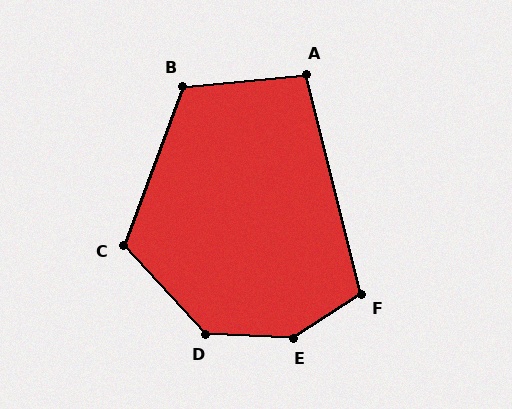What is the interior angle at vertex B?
Approximately 116 degrees (obtuse).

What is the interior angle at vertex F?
Approximately 109 degrees (obtuse).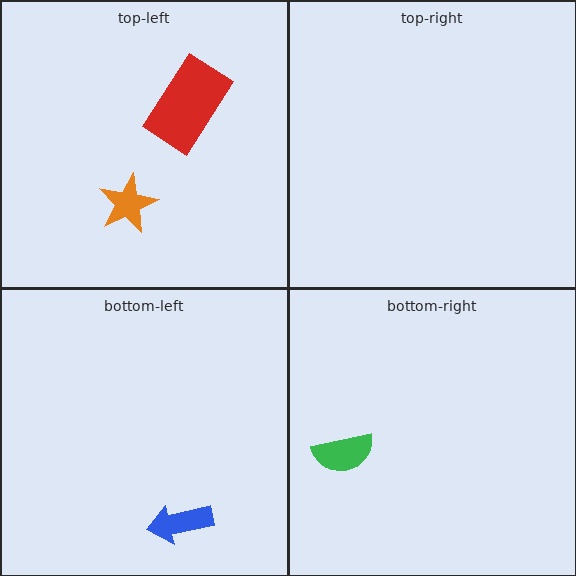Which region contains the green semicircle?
The bottom-right region.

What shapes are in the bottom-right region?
The green semicircle.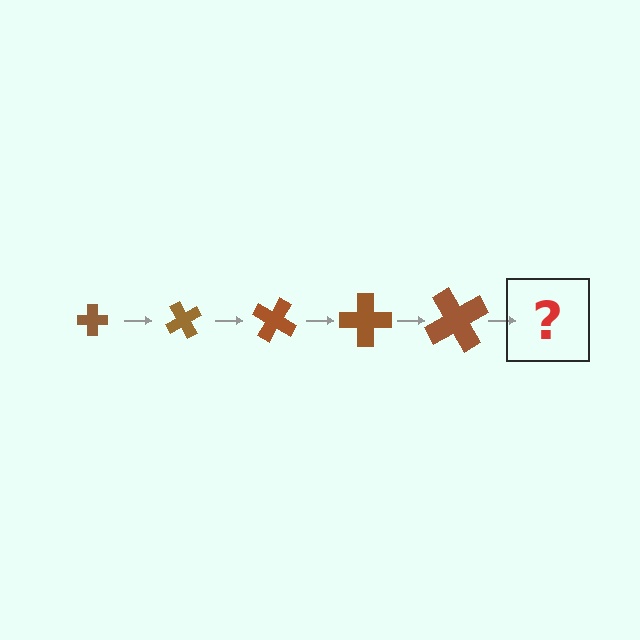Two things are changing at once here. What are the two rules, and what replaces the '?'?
The two rules are that the cross grows larger each step and it rotates 60 degrees each step. The '?' should be a cross, larger than the previous one and rotated 300 degrees from the start.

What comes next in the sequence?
The next element should be a cross, larger than the previous one and rotated 300 degrees from the start.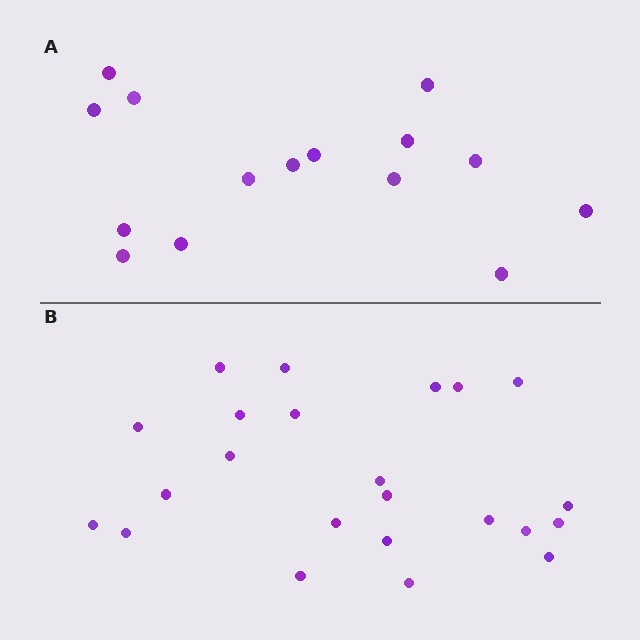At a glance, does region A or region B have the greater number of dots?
Region B (the bottom region) has more dots.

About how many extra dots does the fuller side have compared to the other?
Region B has roughly 8 or so more dots than region A.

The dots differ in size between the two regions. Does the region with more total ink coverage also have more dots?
No. Region A has more total ink coverage because its dots are larger, but region B actually contains more individual dots. Total area can be misleading — the number of items is what matters here.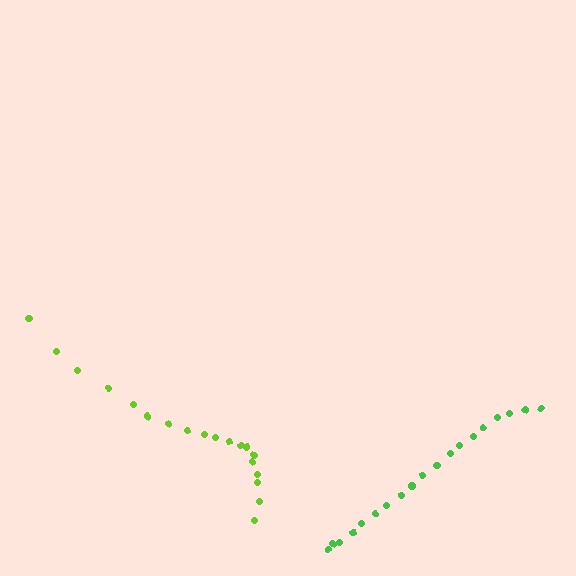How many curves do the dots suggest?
There are 2 distinct paths.